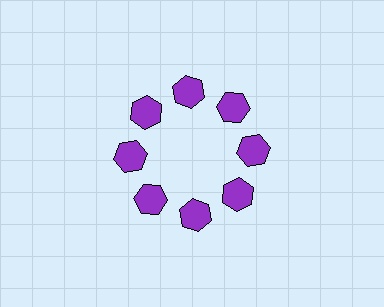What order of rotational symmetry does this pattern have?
This pattern has 8-fold rotational symmetry.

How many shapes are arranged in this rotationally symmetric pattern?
There are 8 shapes, arranged in 8 groups of 1.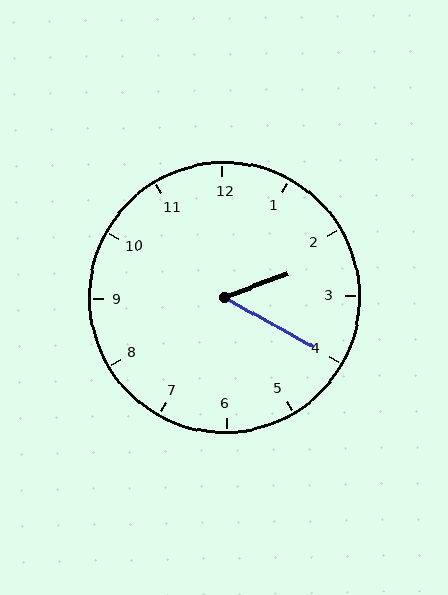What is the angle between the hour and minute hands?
Approximately 50 degrees.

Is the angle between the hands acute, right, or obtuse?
It is acute.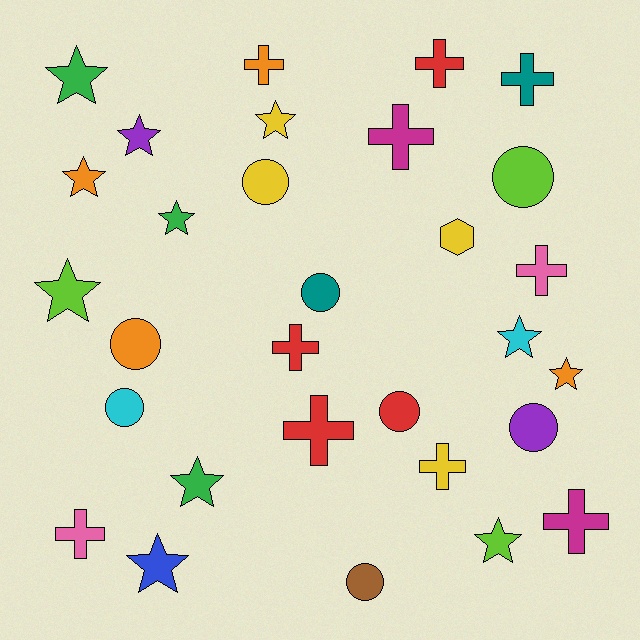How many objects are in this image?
There are 30 objects.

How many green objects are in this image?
There are 3 green objects.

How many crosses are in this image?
There are 10 crosses.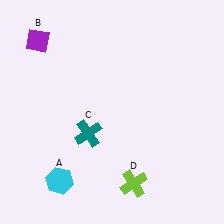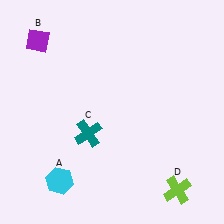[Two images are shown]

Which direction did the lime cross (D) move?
The lime cross (D) moved right.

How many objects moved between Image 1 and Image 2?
1 object moved between the two images.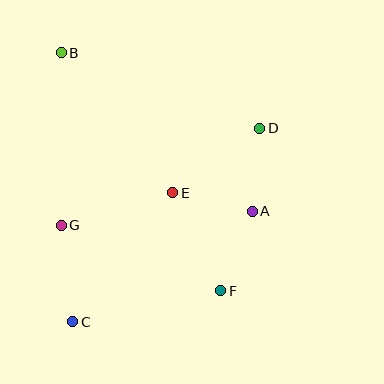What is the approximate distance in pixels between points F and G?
The distance between F and G is approximately 172 pixels.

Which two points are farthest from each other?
Points B and F are farthest from each other.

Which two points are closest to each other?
Points A and E are closest to each other.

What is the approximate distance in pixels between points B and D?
The distance between B and D is approximately 213 pixels.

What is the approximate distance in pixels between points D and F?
The distance between D and F is approximately 167 pixels.